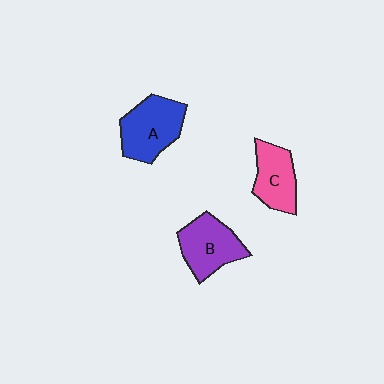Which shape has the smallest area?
Shape C (pink).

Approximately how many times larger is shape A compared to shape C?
Approximately 1.3 times.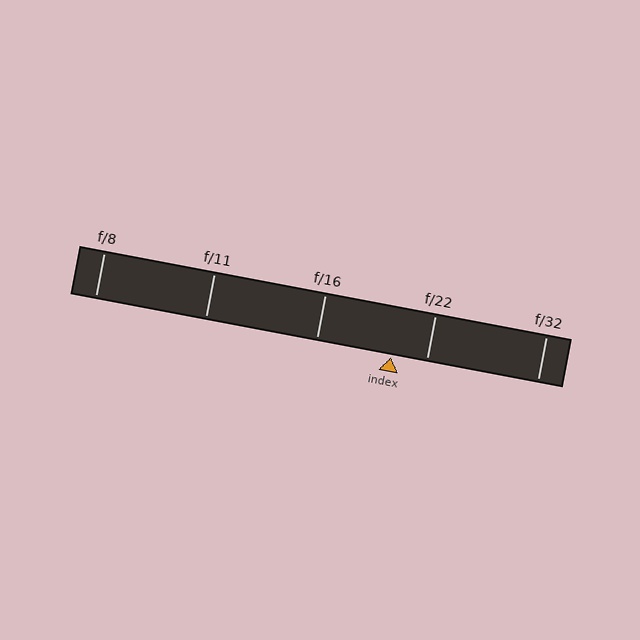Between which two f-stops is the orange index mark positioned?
The index mark is between f/16 and f/22.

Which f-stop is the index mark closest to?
The index mark is closest to f/22.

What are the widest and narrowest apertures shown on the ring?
The widest aperture shown is f/8 and the narrowest is f/32.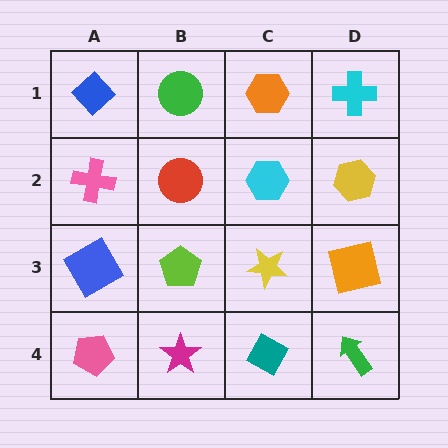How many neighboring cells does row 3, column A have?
3.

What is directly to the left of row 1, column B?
A blue diamond.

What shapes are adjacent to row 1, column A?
A pink cross (row 2, column A), a green circle (row 1, column B).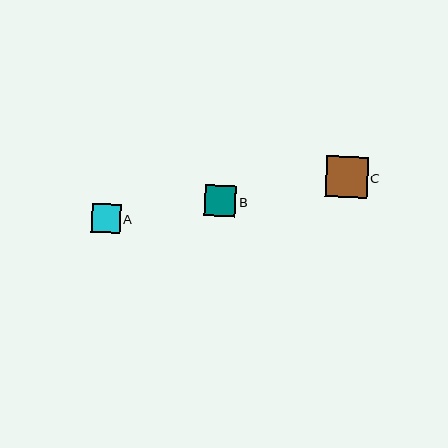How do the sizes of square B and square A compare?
Square B and square A are approximately the same size.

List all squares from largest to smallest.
From largest to smallest: C, B, A.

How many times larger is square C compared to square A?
Square C is approximately 1.4 times the size of square A.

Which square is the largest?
Square C is the largest with a size of approximately 41 pixels.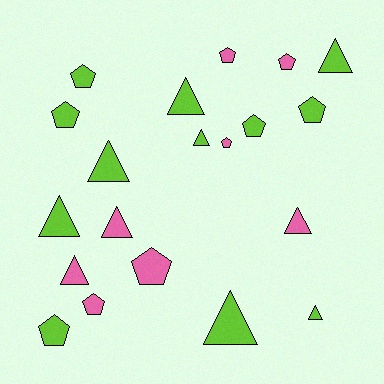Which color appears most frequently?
Lime, with 12 objects.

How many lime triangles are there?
There are 7 lime triangles.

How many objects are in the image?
There are 20 objects.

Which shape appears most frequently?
Triangle, with 10 objects.